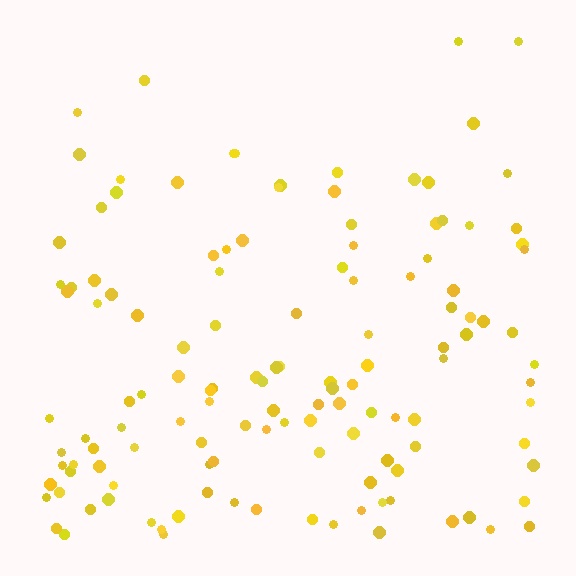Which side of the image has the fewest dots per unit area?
The top.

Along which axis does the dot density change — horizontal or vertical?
Vertical.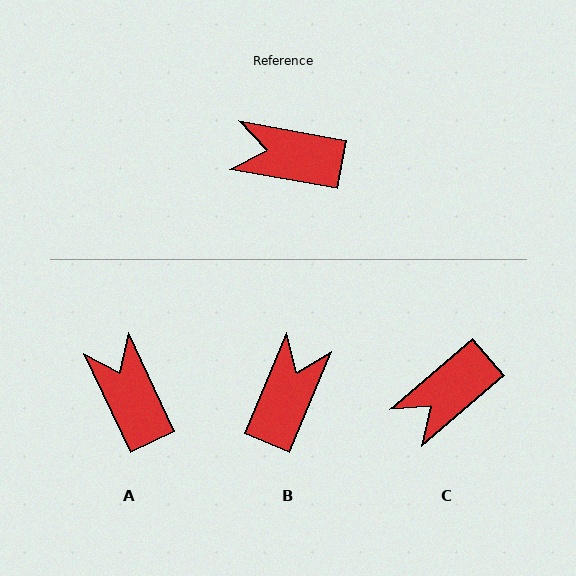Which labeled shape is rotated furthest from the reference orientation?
B, about 103 degrees away.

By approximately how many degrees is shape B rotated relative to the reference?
Approximately 103 degrees clockwise.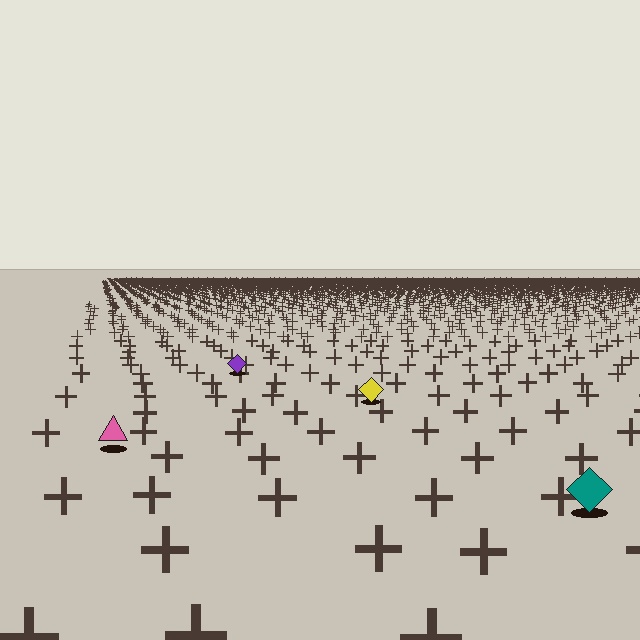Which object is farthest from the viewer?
The purple diamond is farthest from the viewer. It appears smaller and the ground texture around it is denser.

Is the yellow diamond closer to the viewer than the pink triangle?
No. The pink triangle is closer — you can tell from the texture gradient: the ground texture is coarser near it.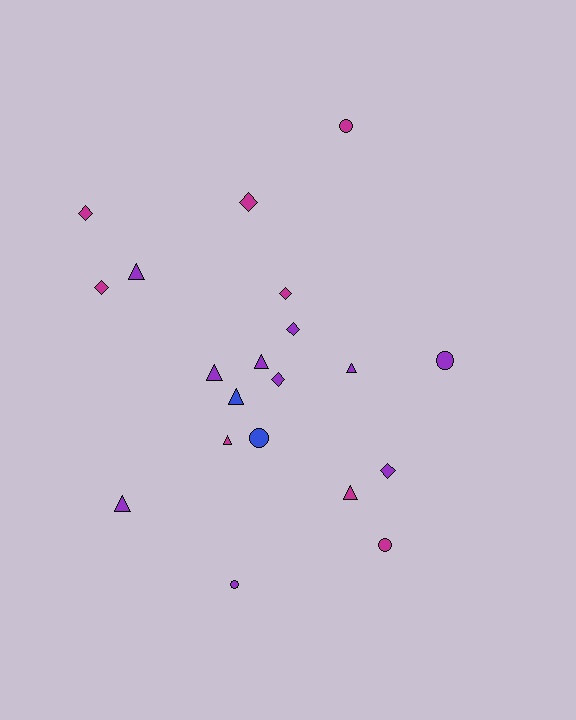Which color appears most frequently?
Purple, with 10 objects.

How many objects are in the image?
There are 20 objects.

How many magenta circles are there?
There are 2 magenta circles.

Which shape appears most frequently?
Triangle, with 8 objects.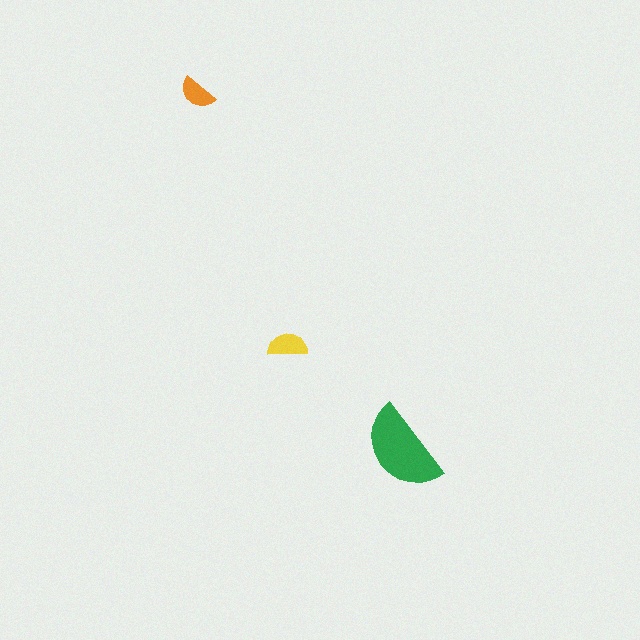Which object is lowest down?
The green semicircle is bottommost.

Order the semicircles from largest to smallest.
the green one, the yellow one, the orange one.